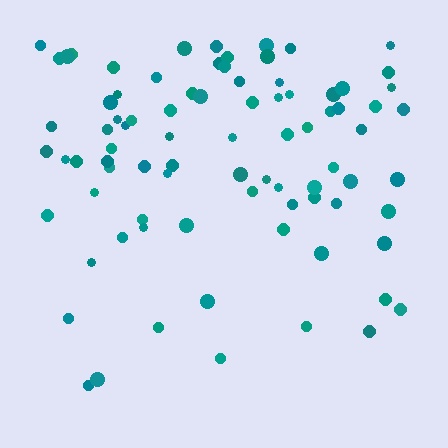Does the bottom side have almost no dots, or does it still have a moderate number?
Still a moderate number, just noticeably fewer than the top.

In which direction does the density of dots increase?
From bottom to top, with the top side densest.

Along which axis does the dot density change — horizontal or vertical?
Vertical.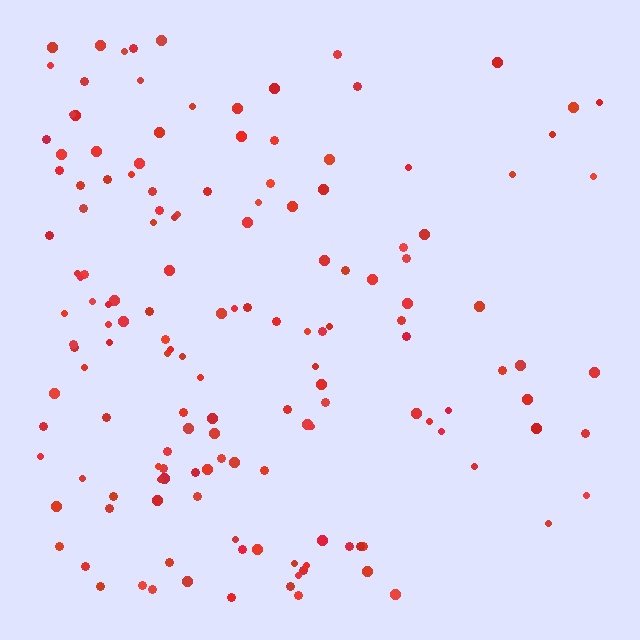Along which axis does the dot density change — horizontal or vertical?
Horizontal.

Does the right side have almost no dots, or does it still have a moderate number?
Still a moderate number, just noticeably fewer than the left.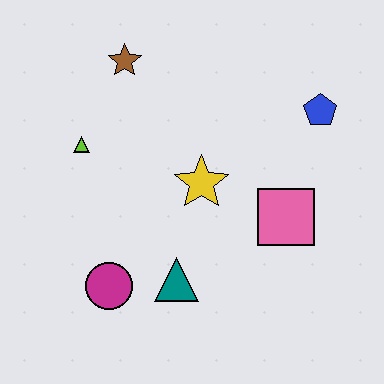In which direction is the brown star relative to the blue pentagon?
The brown star is to the left of the blue pentagon.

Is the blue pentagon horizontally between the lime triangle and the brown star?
No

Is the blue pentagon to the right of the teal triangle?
Yes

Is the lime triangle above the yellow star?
Yes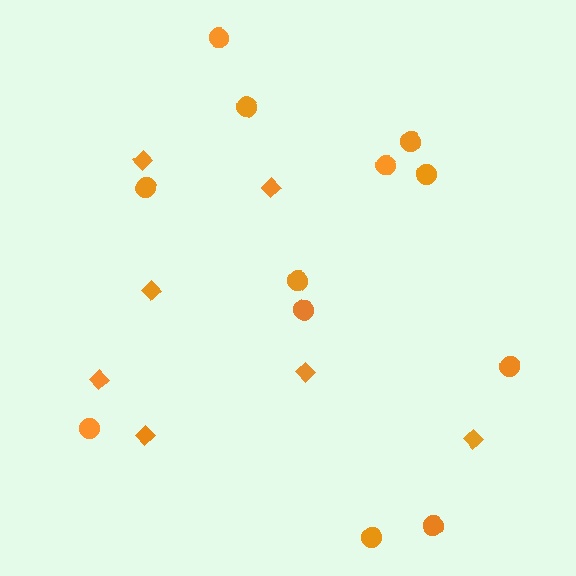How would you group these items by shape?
There are 2 groups: one group of circles (12) and one group of diamonds (7).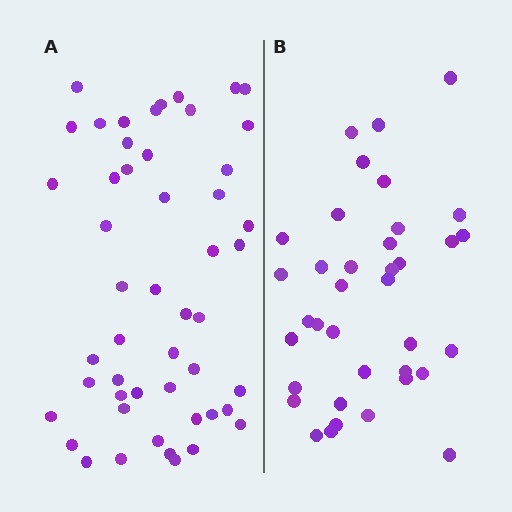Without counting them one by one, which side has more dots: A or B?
Region A (the left region) has more dots.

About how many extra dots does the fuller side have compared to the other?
Region A has approximately 15 more dots than region B.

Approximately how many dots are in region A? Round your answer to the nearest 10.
About 50 dots.